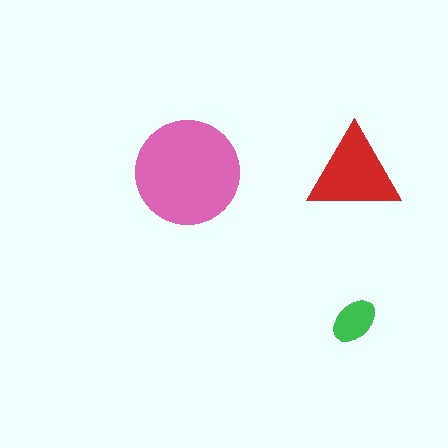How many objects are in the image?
There are 3 objects in the image.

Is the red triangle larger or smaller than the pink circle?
Smaller.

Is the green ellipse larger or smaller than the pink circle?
Smaller.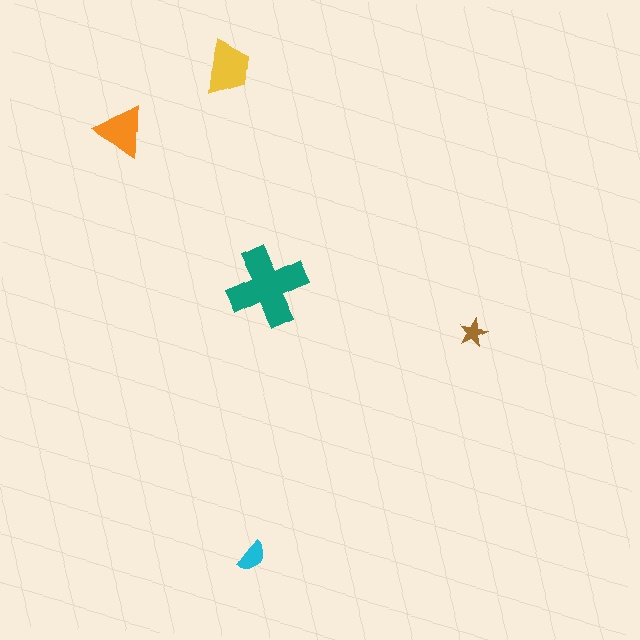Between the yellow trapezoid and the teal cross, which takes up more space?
The teal cross.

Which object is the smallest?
The brown star.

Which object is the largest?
The teal cross.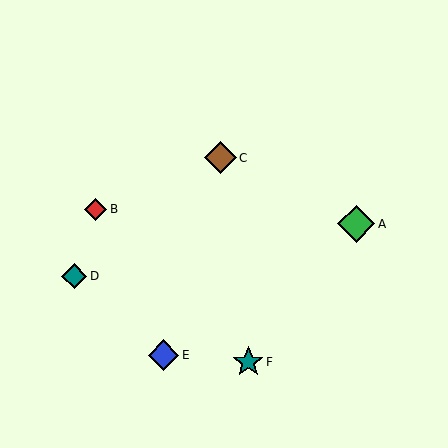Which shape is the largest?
The green diamond (labeled A) is the largest.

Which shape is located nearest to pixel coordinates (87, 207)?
The red diamond (labeled B) at (96, 209) is nearest to that location.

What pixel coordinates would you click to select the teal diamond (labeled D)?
Click at (74, 276) to select the teal diamond D.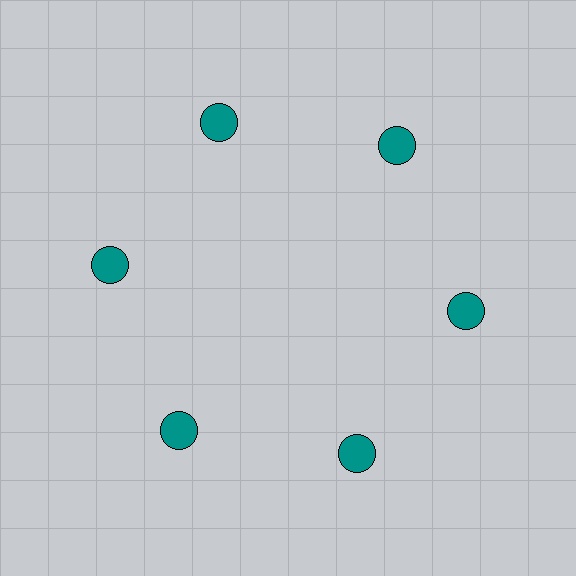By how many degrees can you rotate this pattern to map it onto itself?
The pattern maps onto itself every 60 degrees of rotation.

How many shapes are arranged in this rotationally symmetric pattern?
There are 6 shapes, arranged in 6 groups of 1.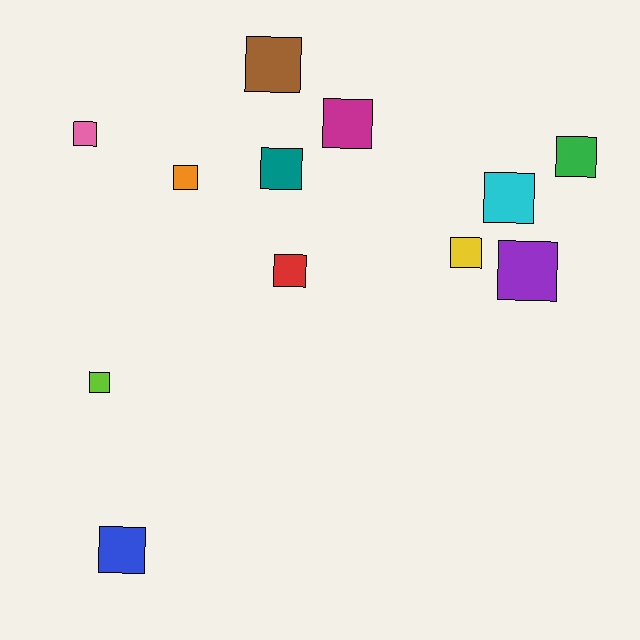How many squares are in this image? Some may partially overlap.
There are 12 squares.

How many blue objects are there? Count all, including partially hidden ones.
There is 1 blue object.